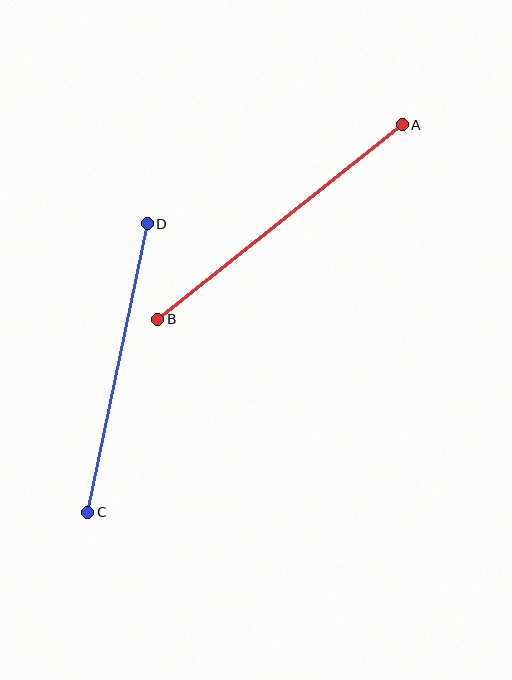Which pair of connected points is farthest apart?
Points A and B are farthest apart.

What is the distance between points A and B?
The distance is approximately 313 pixels.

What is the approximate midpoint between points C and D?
The midpoint is at approximately (117, 368) pixels.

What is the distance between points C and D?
The distance is approximately 295 pixels.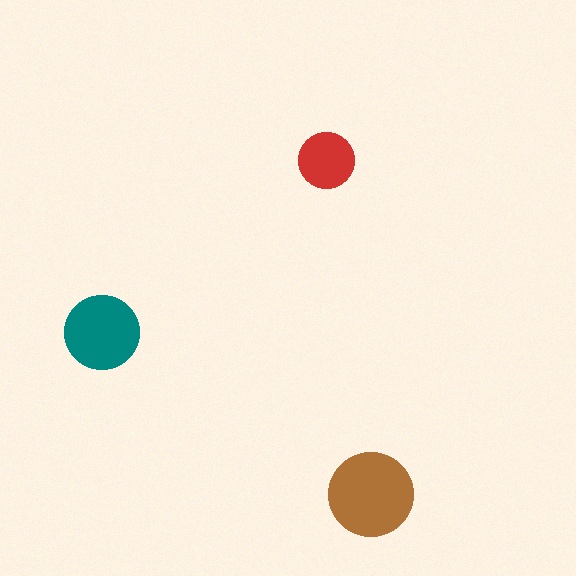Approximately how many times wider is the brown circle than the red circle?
About 1.5 times wider.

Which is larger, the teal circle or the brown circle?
The brown one.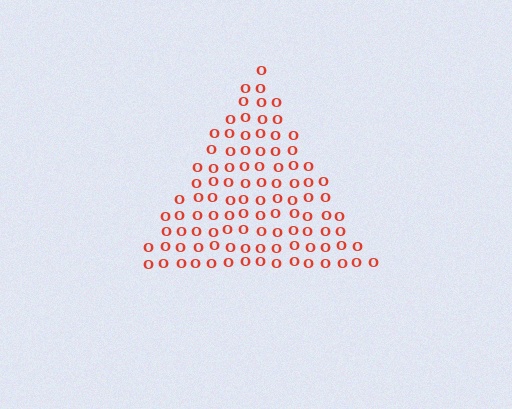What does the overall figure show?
The overall figure shows a triangle.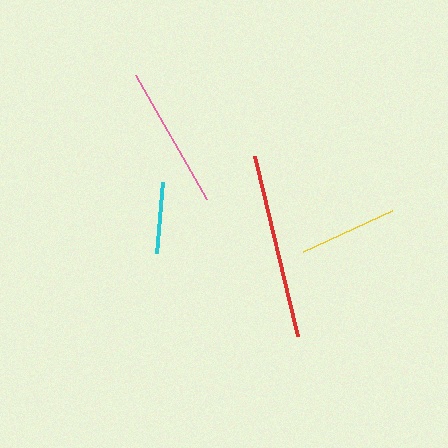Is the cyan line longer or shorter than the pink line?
The pink line is longer than the cyan line.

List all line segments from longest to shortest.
From longest to shortest: red, pink, yellow, cyan.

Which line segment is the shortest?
The cyan line is the shortest at approximately 72 pixels.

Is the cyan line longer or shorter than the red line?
The red line is longer than the cyan line.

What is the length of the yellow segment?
The yellow segment is approximately 98 pixels long.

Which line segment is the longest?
The red line is the longest at approximately 184 pixels.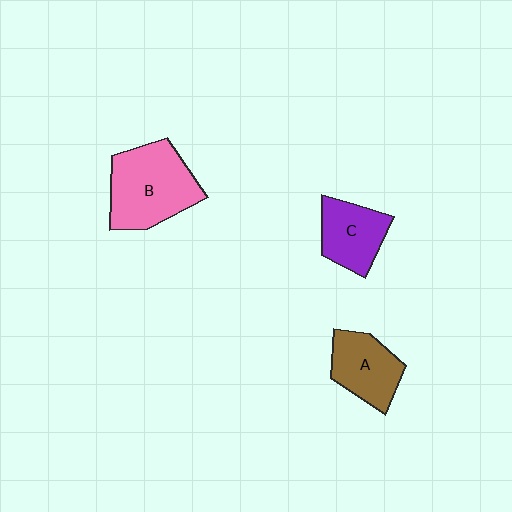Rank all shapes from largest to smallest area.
From largest to smallest: B (pink), A (brown), C (purple).